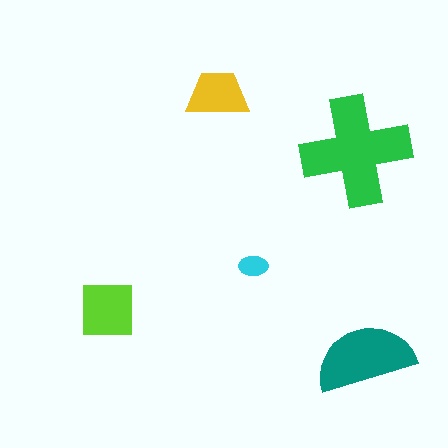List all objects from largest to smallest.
The green cross, the teal semicircle, the lime square, the yellow trapezoid, the cyan ellipse.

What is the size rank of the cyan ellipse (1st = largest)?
5th.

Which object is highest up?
The yellow trapezoid is topmost.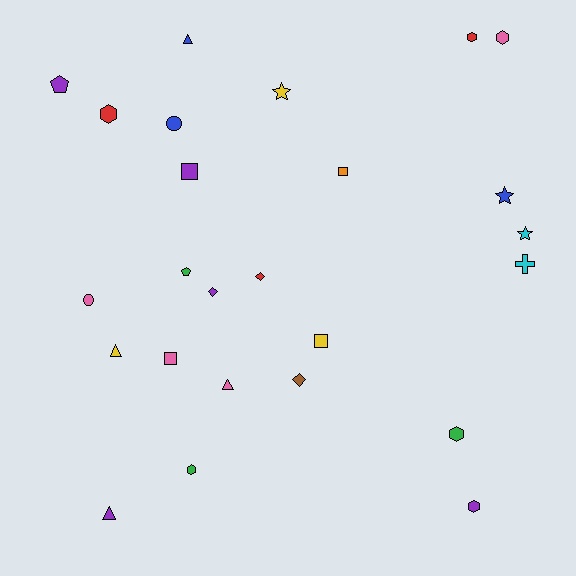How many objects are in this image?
There are 25 objects.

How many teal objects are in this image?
There are no teal objects.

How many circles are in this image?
There are 2 circles.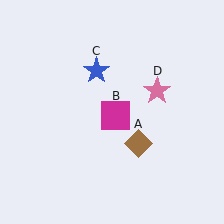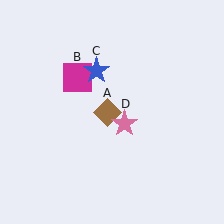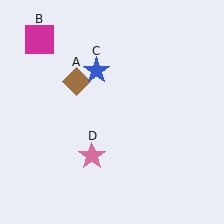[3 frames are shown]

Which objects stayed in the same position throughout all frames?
Blue star (object C) remained stationary.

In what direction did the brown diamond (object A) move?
The brown diamond (object A) moved up and to the left.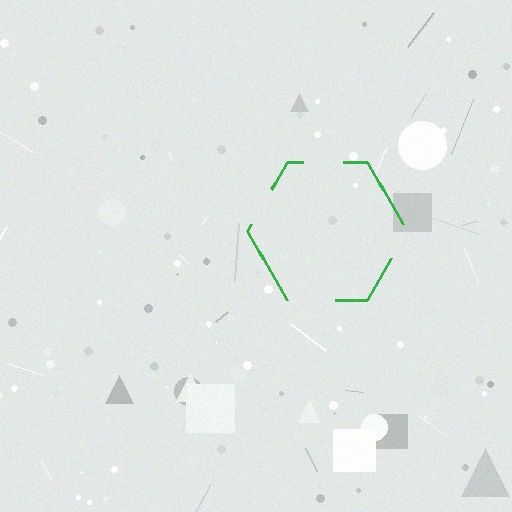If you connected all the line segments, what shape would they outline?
They would outline a hexagon.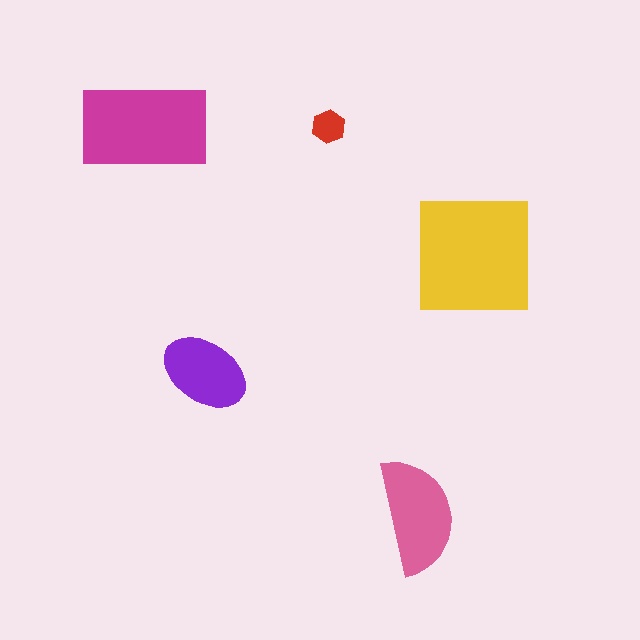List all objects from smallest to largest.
The red hexagon, the purple ellipse, the pink semicircle, the magenta rectangle, the yellow square.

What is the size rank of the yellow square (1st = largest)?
1st.